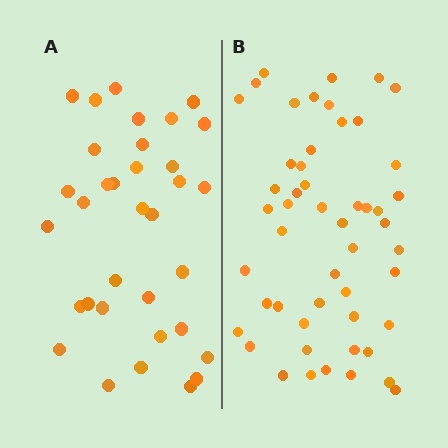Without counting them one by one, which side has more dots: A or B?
Region B (the right region) has more dots.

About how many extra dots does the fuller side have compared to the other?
Region B has approximately 15 more dots than region A.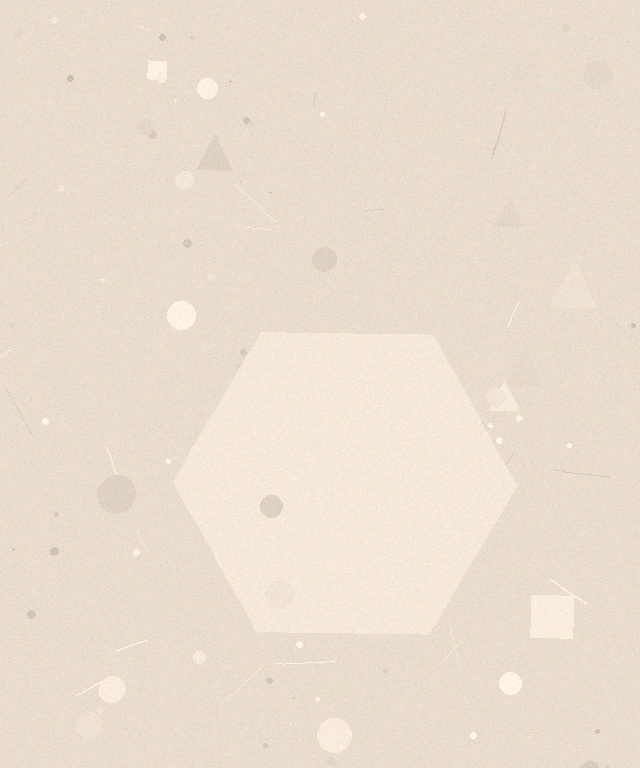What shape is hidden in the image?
A hexagon is hidden in the image.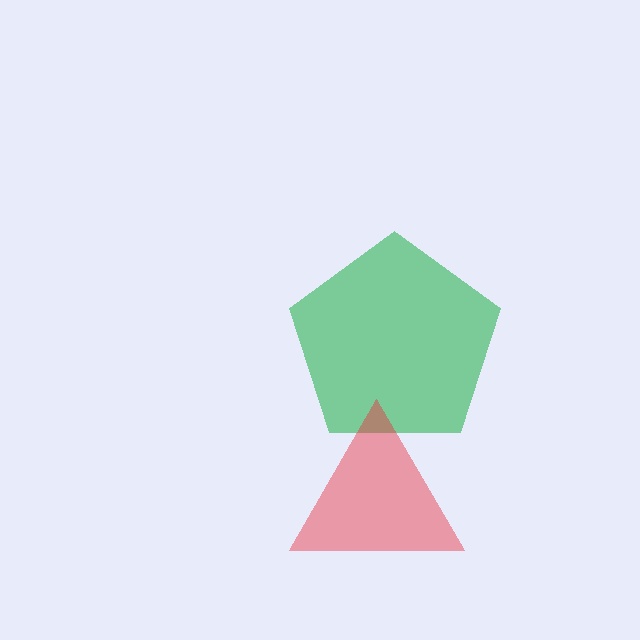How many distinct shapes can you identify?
There are 2 distinct shapes: a green pentagon, a red triangle.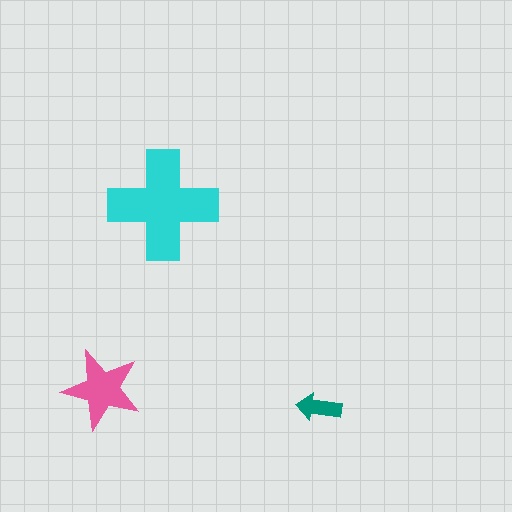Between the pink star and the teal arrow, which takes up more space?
The pink star.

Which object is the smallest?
The teal arrow.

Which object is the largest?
The cyan cross.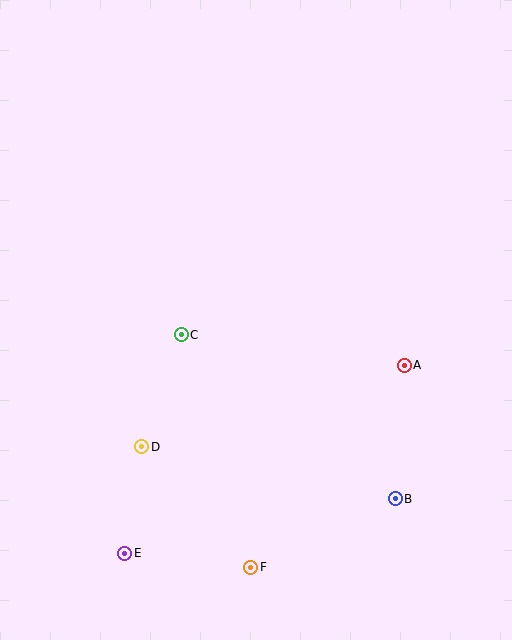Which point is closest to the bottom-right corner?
Point B is closest to the bottom-right corner.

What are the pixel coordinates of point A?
Point A is at (404, 365).